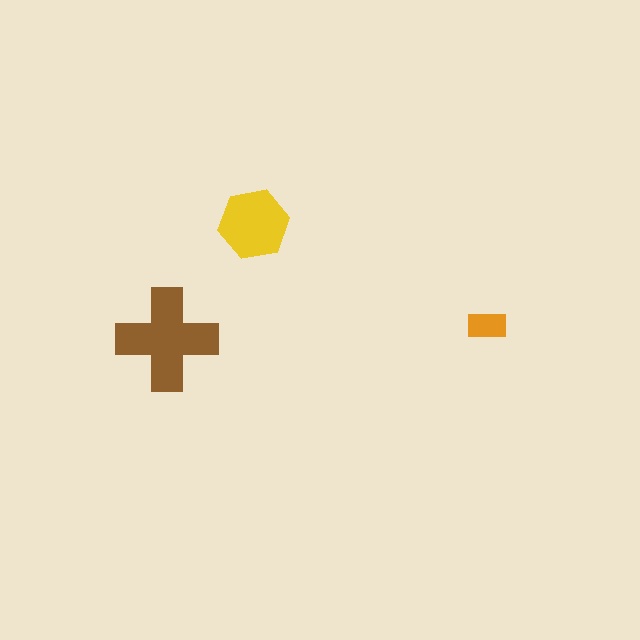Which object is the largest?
The brown cross.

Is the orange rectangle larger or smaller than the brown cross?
Smaller.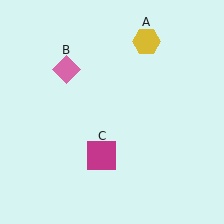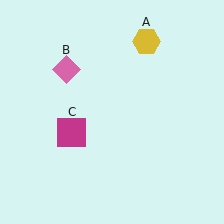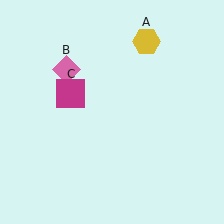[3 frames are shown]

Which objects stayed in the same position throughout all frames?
Yellow hexagon (object A) and pink diamond (object B) remained stationary.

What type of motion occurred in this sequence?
The magenta square (object C) rotated clockwise around the center of the scene.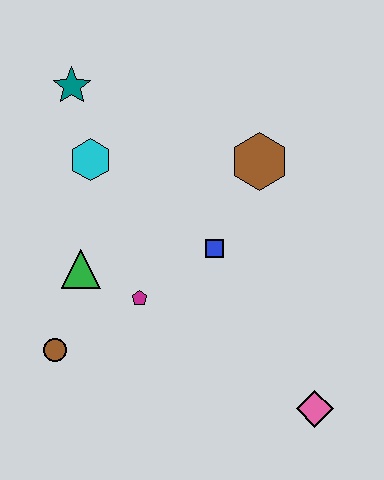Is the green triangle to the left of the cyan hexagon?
Yes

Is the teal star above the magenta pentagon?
Yes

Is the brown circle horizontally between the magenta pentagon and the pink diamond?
No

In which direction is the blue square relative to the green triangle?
The blue square is to the right of the green triangle.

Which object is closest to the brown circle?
The green triangle is closest to the brown circle.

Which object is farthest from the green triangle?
The pink diamond is farthest from the green triangle.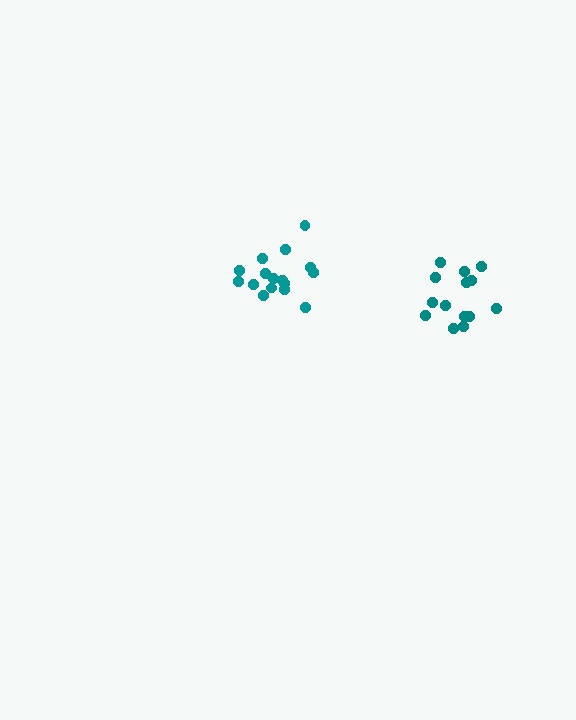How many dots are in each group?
Group 1: 14 dots, Group 2: 16 dots (30 total).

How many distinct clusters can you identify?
There are 2 distinct clusters.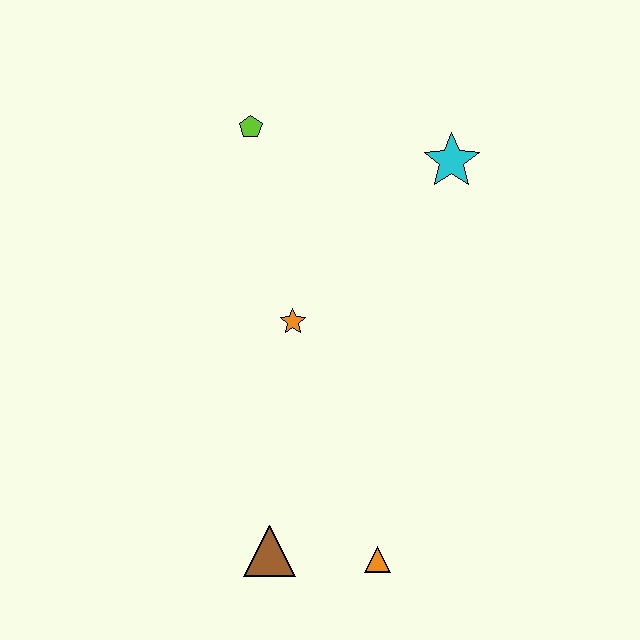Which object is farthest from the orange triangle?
The lime pentagon is farthest from the orange triangle.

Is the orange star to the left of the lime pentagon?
No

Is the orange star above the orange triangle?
Yes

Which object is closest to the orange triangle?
The brown triangle is closest to the orange triangle.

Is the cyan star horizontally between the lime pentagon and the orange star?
No